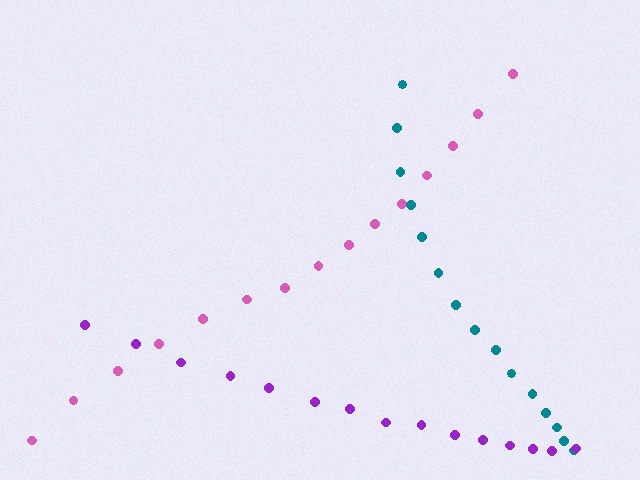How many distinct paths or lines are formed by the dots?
There are 3 distinct paths.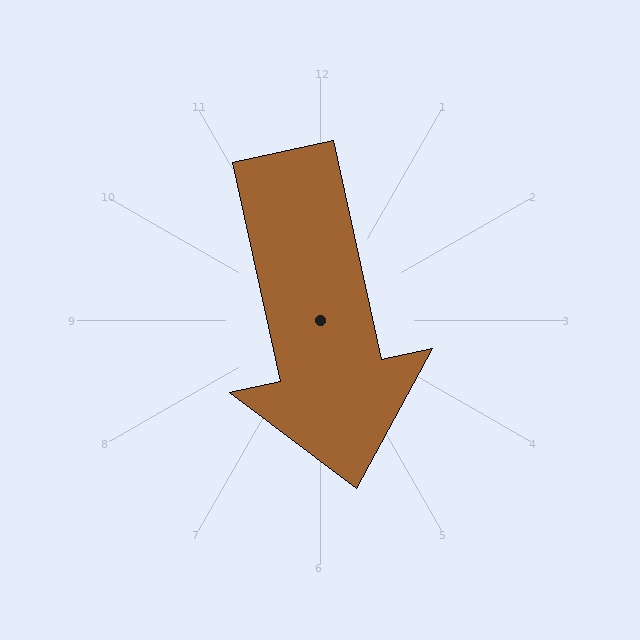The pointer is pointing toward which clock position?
Roughly 6 o'clock.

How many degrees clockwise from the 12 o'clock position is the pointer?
Approximately 168 degrees.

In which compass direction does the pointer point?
South.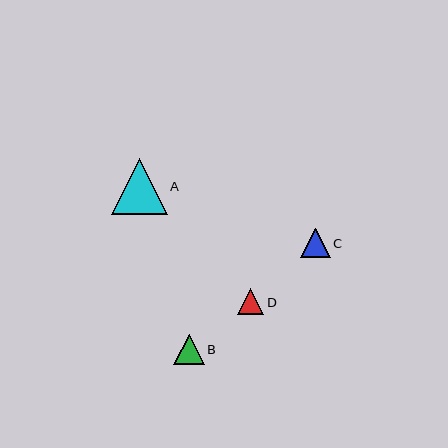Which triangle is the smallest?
Triangle D is the smallest with a size of approximately 26 pixels.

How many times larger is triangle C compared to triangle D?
Triangle C is approximately 1.1 times the size of triangle D.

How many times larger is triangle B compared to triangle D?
Triangle B is approximately 1.2 times the size of triangle D.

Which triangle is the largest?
Triangle A is the largest with a size of approximately 56 pixels.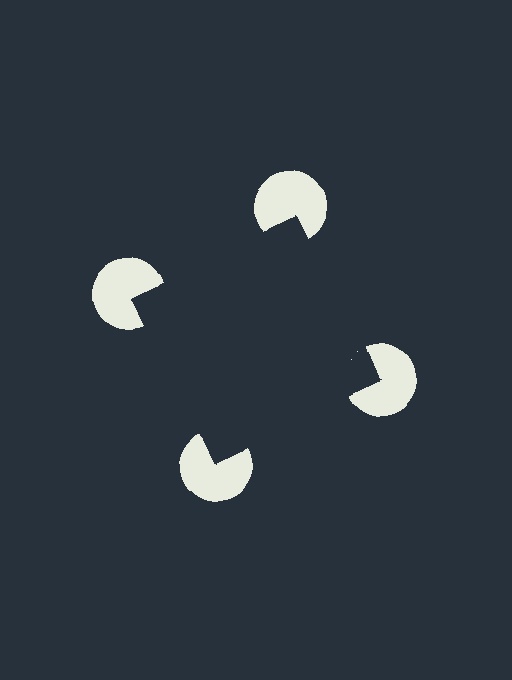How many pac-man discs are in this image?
There are 4 — one at each vertex of the illusory square.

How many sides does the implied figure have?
4 sides.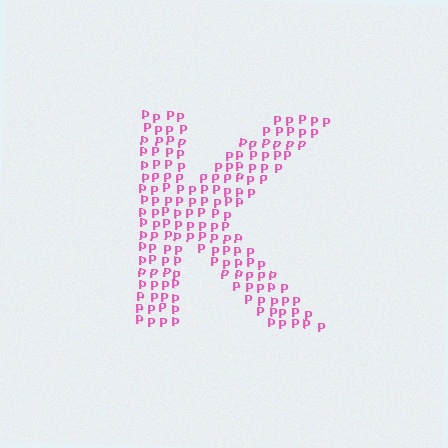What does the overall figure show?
The overall figure shows the letter K.